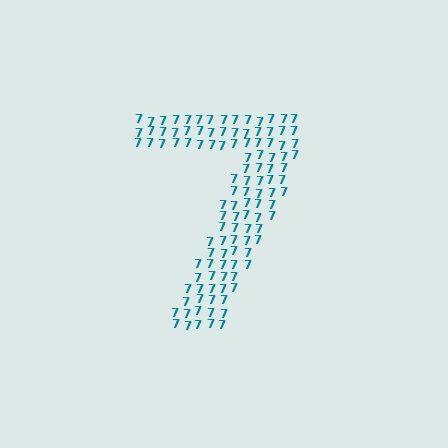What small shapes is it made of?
It is made of small digit 7's.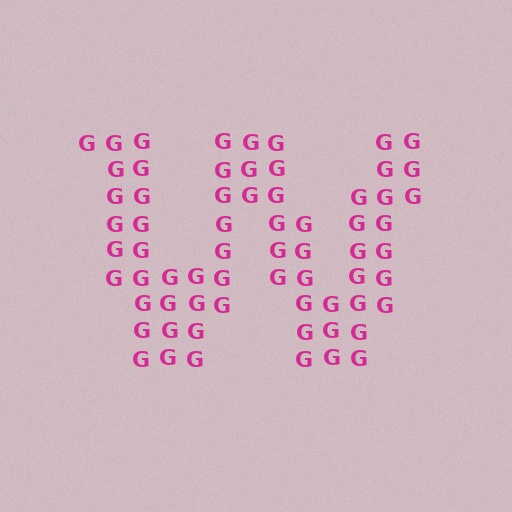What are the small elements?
The small elements are letter G's.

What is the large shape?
The large shape is the letter W.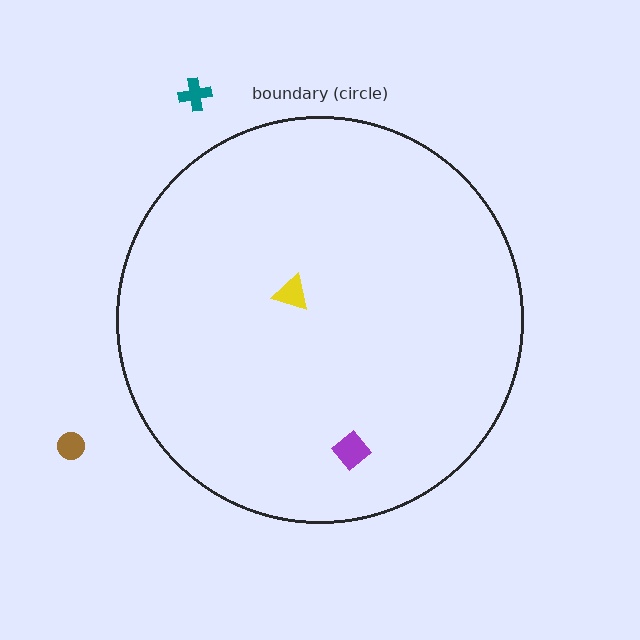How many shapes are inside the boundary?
2 inside, 2 outside.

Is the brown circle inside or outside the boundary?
Outside.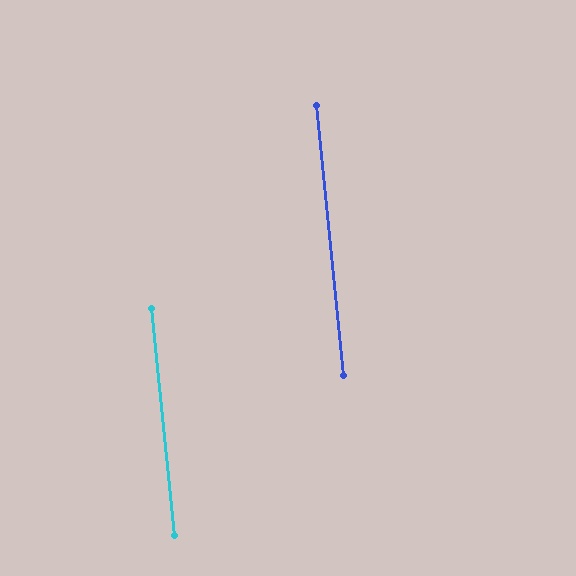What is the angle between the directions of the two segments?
Approximately 0 degrees.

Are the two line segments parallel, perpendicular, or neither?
Parallel — their directions differ by only 0.2°.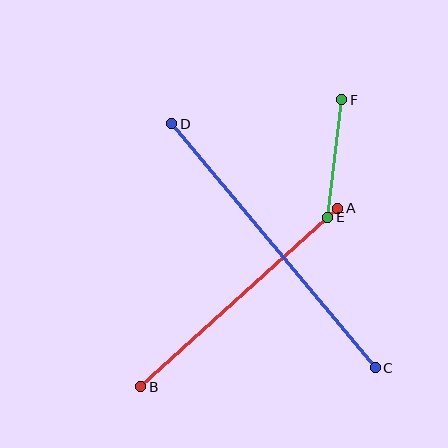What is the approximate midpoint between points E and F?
The midpoint is at approximately (335, 158) pixels.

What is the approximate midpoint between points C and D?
The midpoint is at approximately (274, 246) pixels.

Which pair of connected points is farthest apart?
Points C and D are farthest apart.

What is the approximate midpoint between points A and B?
The midpoint is at approximately (239, 297) pixels.